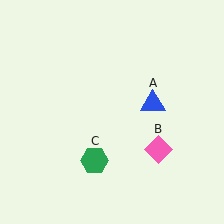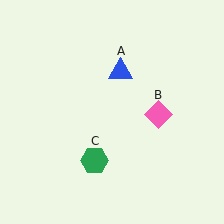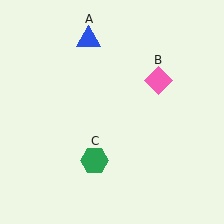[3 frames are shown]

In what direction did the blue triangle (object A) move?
The blue triangle (object A) moved up and to the left.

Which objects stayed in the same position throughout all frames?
Green hexagon (object C) remained stationary.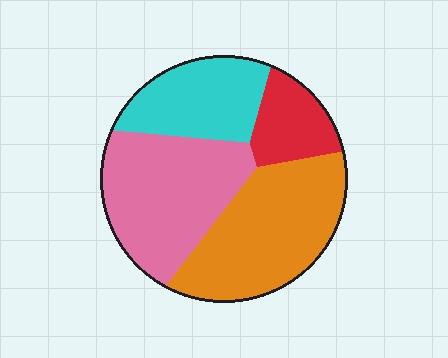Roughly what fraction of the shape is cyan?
Cyan takes up about one fifth (1/5) of the shape.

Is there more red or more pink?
Pink.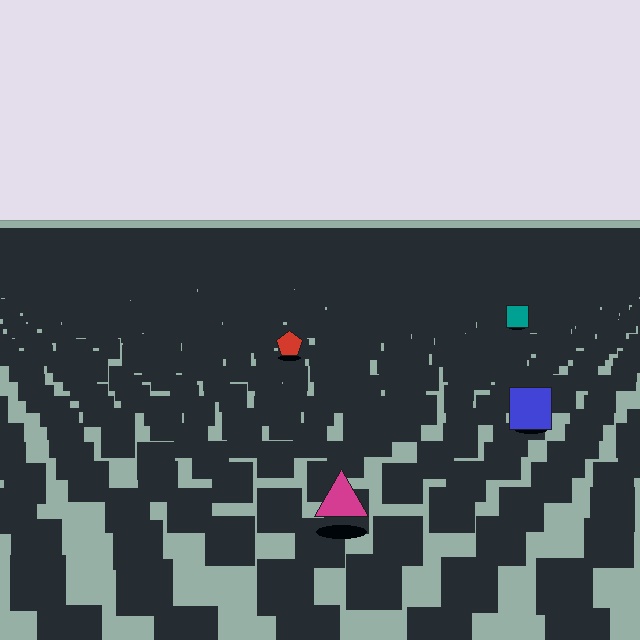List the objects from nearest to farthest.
From nearest to farthest: the magenta triangle, the blue square, the red pentagon, the teal square.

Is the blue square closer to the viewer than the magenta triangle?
No. The magenta triangle is closer — you can tell from the texture gradient: the ground texture is coarser near it.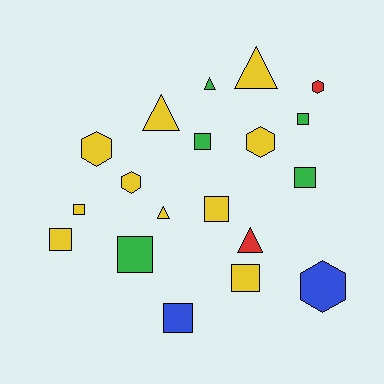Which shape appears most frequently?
Square, with 9 objects.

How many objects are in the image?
There are 19 objects.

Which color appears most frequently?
Yellow, with 10 objects.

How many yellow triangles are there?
There are 3 yellow triangles.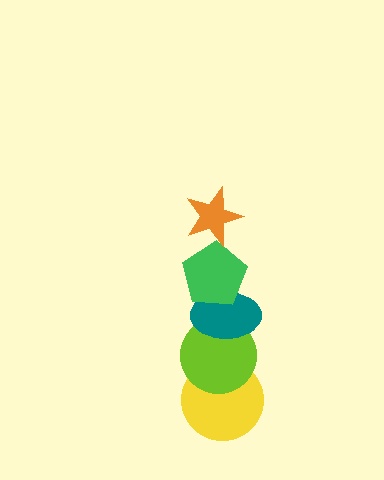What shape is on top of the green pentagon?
The orange star is on top of the green pentagon.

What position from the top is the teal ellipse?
The teal ellipse is 3rd from the top.